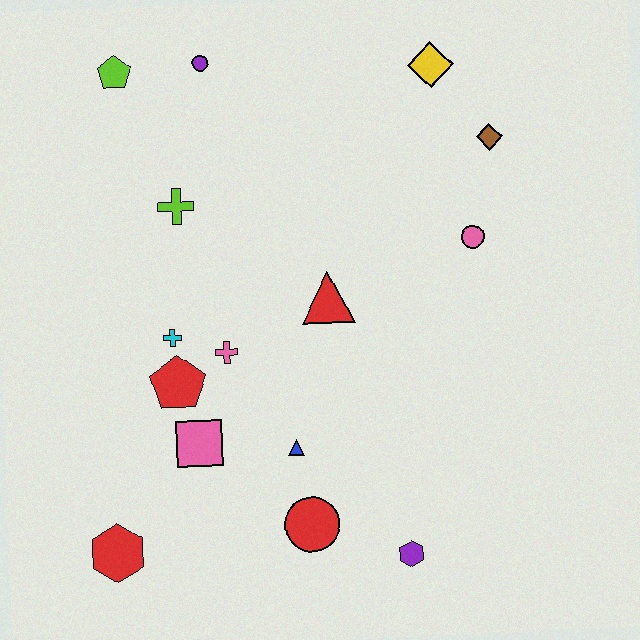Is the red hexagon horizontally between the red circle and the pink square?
No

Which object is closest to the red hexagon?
The pink square is closest to the red hexagon.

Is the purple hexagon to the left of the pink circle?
Yes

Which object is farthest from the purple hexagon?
The lime pentagon is farthest from the purple hexagon.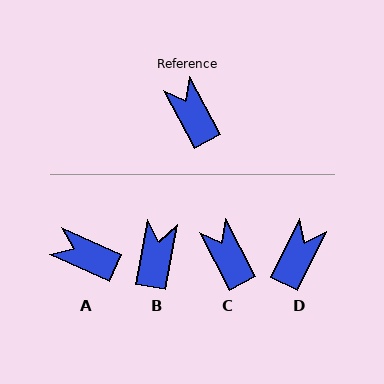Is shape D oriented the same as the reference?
No, it is off by about 54 degrees.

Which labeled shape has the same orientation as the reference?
C.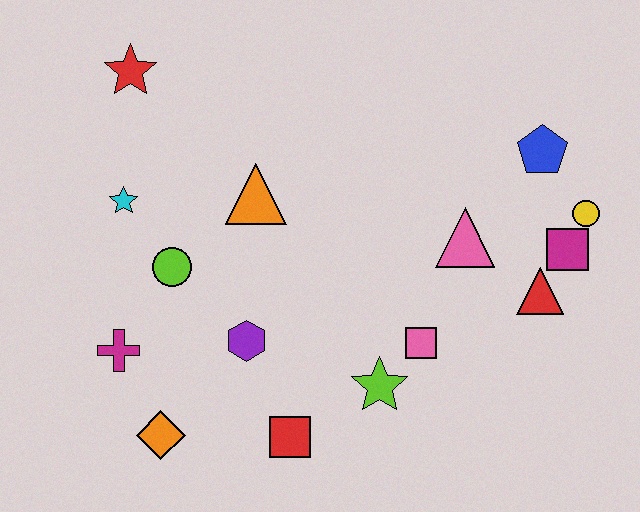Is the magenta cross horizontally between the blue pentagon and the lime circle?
No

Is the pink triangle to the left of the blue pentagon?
Yes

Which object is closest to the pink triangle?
The red triangle is closest to the pink triangle.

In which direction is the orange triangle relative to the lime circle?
The orange triangle is to the right of the lime circle.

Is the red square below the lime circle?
Yes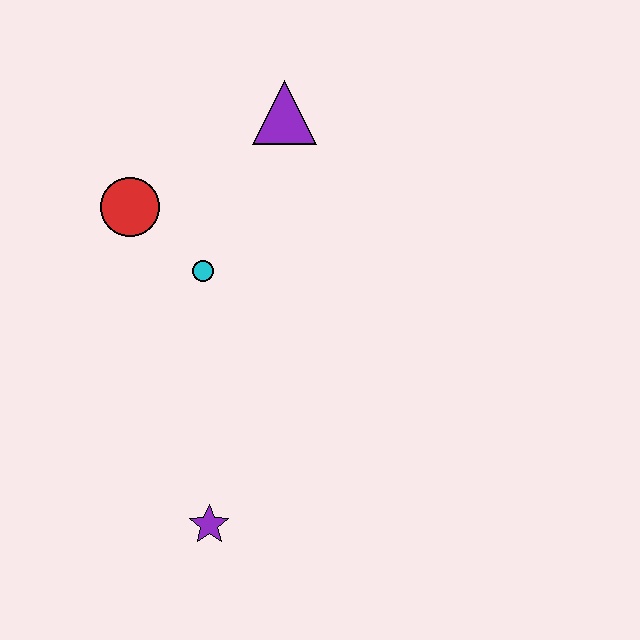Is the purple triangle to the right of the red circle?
Yes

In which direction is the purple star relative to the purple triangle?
The purple star is below the purple triangle.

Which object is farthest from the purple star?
The purple triangle is farthest from the purple star.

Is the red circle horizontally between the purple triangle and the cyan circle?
No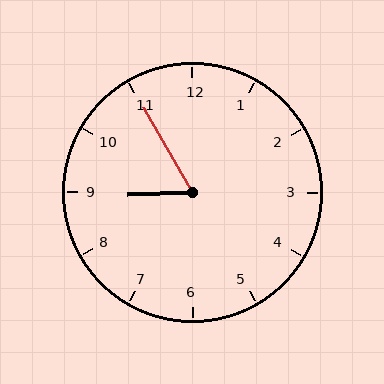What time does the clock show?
8:55.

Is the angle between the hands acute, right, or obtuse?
It is acute.